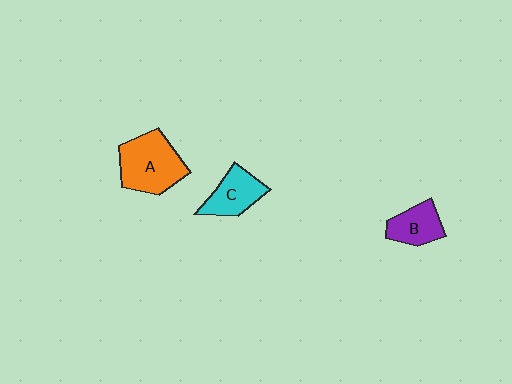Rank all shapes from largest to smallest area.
From largest to smallest: A (orange), C (cyan), B (purple).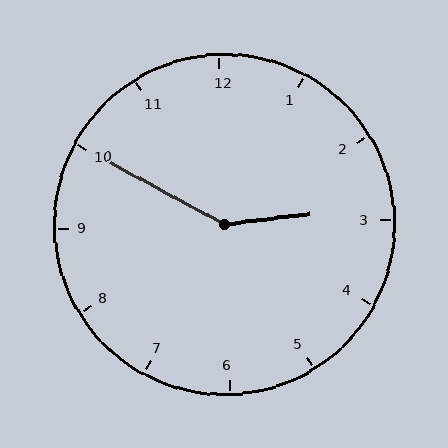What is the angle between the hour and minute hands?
Approximately 145 degrees.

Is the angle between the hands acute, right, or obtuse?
It is obtuse.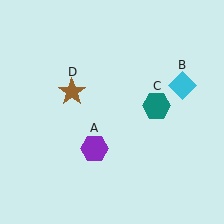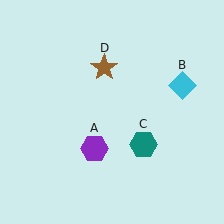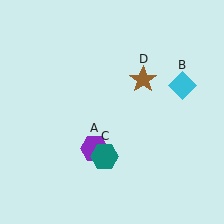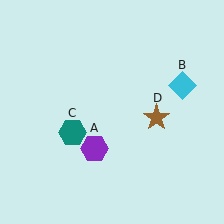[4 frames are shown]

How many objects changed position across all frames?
2 objects changed position: teal hexagon (object C), brown star (object D).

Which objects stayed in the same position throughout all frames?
Purple hexagon (object A) and cyan diamond (object B) remained stationary.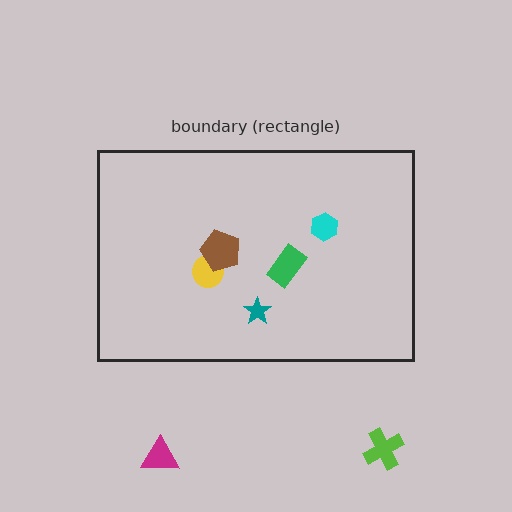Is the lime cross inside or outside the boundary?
Outside.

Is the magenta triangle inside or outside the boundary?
Outside.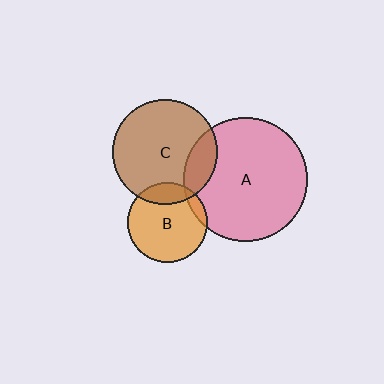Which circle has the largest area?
Circle A (pink).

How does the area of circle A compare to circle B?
Approximately 2.4 times.